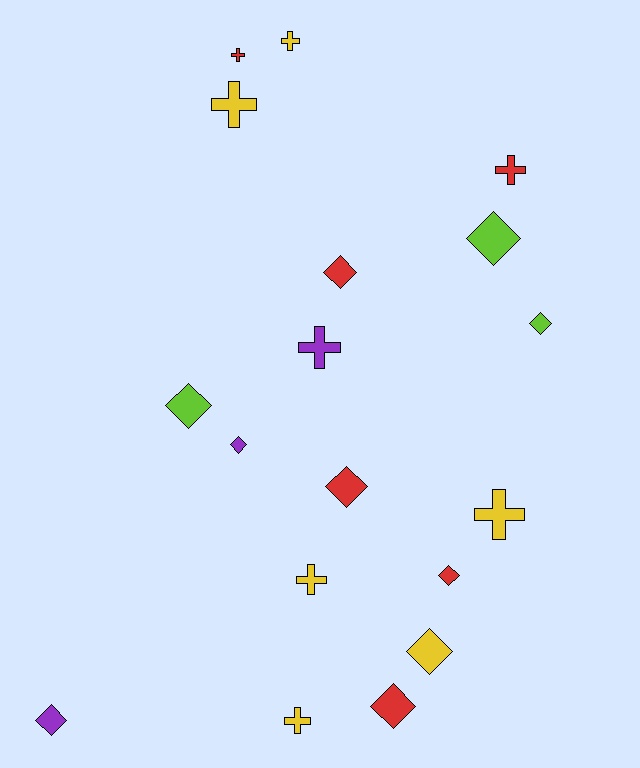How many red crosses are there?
There are 2 red crosses.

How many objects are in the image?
There are 18 objects.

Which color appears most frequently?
Yellow, with 6 objects.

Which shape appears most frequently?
Diamond, with 10 objects.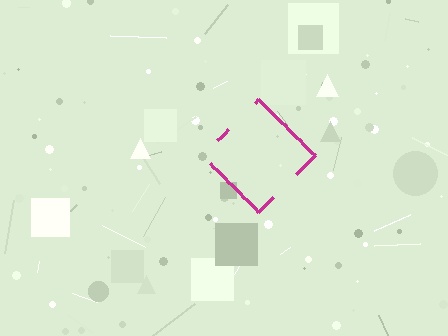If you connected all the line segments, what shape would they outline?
They would outline a diamond.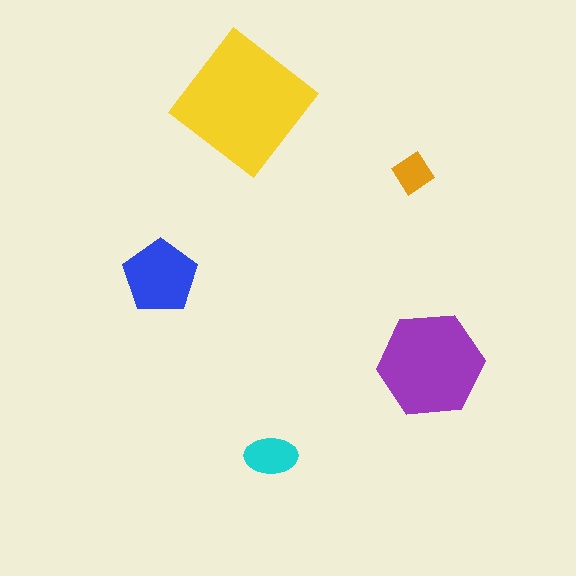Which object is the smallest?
The orange diamond.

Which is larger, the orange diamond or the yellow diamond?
The yellow diamond.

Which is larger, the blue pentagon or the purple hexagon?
The purple hexagon.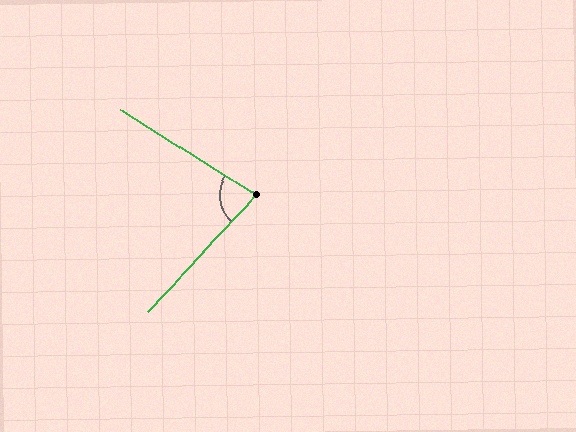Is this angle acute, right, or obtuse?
It is acute.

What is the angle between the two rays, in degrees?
Approximately 79 degrees.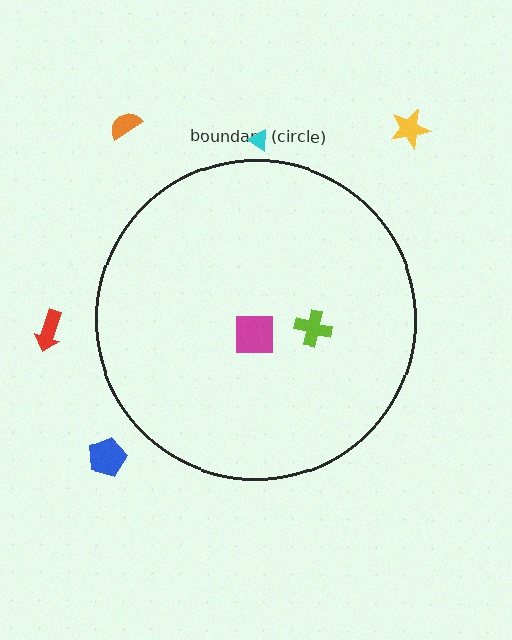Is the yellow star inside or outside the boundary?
Outside.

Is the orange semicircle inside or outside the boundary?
Outside.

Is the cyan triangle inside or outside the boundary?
Outside.